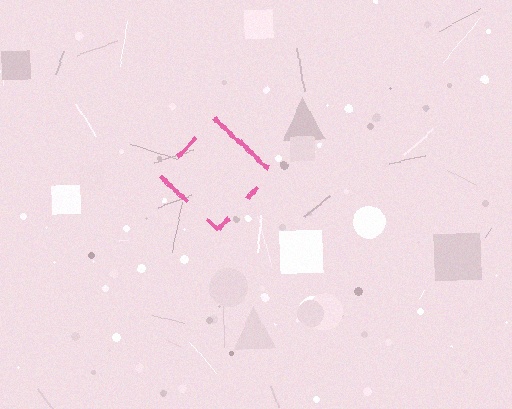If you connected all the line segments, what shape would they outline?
They would outline a diamond.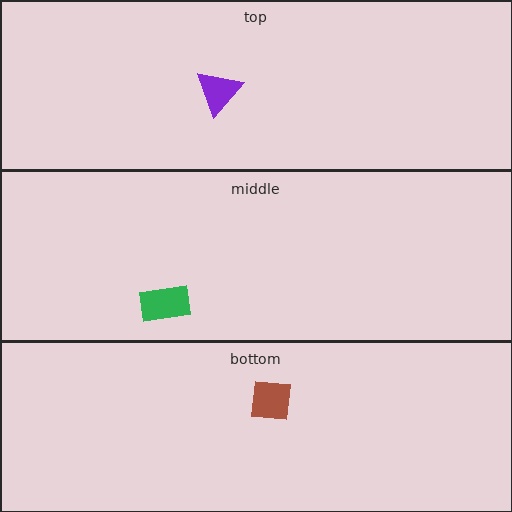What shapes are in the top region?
The purple triangle.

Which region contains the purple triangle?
The top region.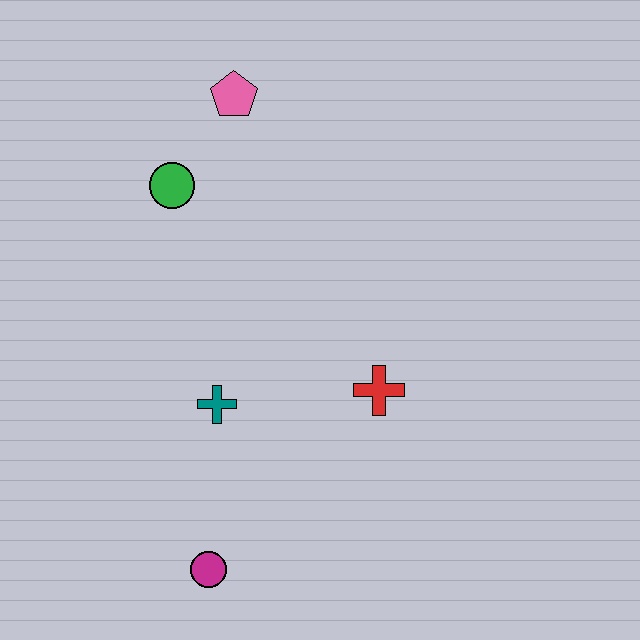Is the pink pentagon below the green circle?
No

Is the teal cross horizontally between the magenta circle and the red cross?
Yes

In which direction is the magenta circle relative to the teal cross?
The magenta circle is below the teal cross.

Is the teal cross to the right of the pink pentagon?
No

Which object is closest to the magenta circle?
The teal cross is closest to the magenta circle.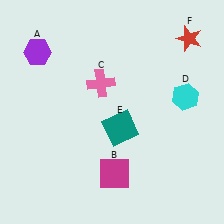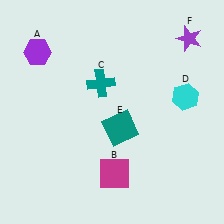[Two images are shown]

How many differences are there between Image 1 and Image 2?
There are 2 differences between the two images.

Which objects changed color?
C changed from pink to teal. F changed from red to purple.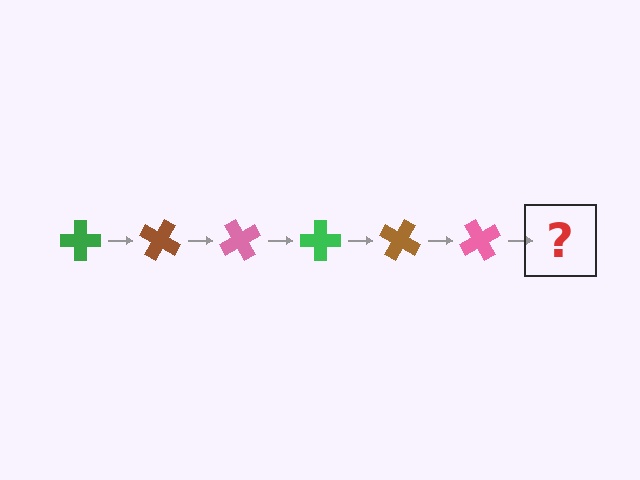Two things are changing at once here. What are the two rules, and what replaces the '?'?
The two rules are that it rotates 30 degrees each step and the color cycles through green, brown, and pink. The '?' should be a green cross, rotated 180 degrees from the start.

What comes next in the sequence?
The next element should be a green cross, rotated 180 degrees from the start.